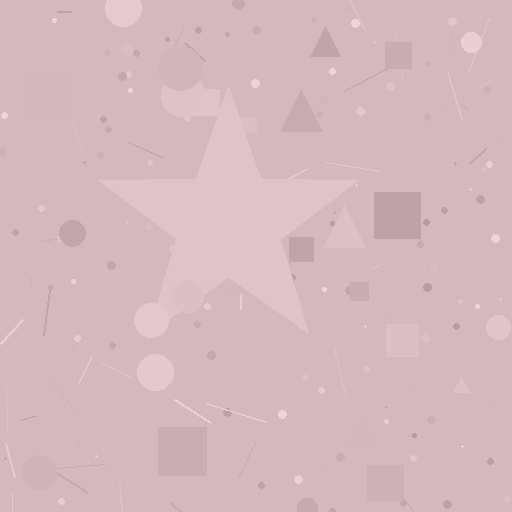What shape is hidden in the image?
A star is hidden in the image.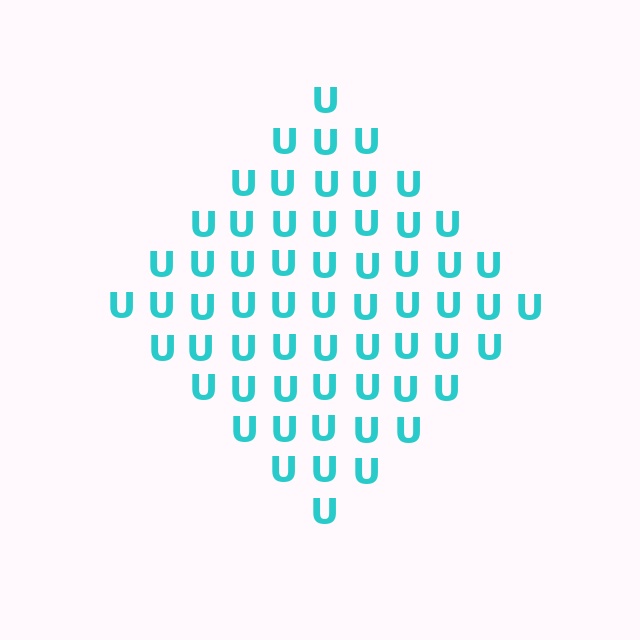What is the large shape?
The large shape is a diamond.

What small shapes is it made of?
It is made of small letter U's.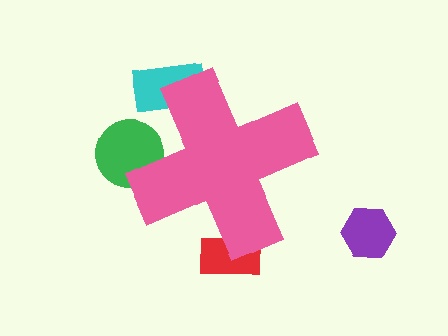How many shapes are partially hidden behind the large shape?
3 shapes are partially hidden.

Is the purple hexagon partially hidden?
No, the purple hexagon is fully visible.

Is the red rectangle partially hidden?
Yes, the red rectangle is partially hidden behind the pink cross.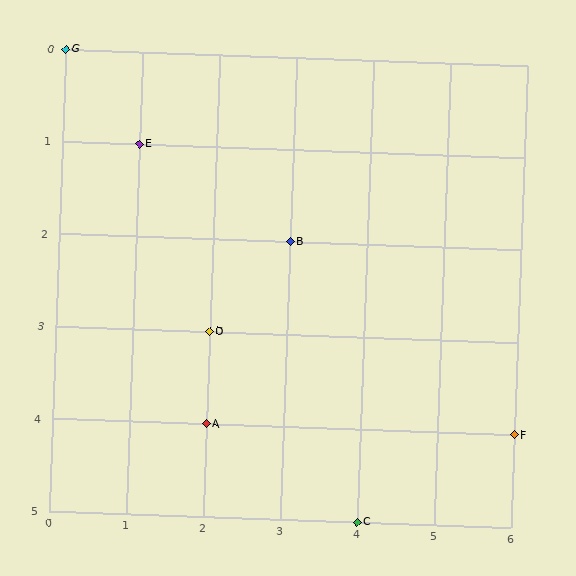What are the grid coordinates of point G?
Point G is at grid coordinates (0, 0).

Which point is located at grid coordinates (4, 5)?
Point C is at (4, 5).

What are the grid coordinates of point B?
Point B is at grid coordinates (3, 2).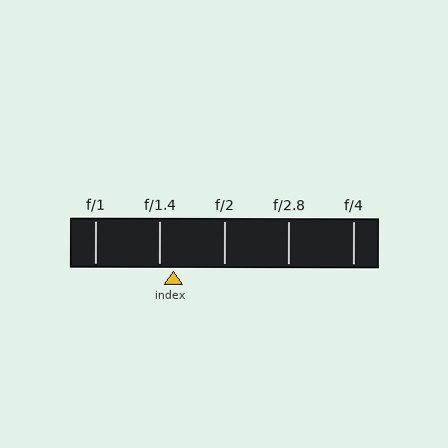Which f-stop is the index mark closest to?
The index mark is closest to f/1.4.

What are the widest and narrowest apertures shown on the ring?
The widest aperture shown is f/1 and the narrowest is f/4.